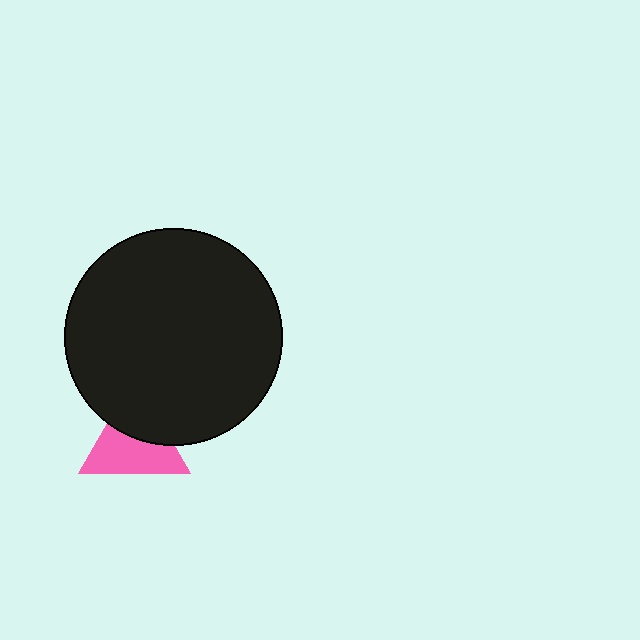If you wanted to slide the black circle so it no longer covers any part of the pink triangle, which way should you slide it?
Slide it up — that is the most direct way to separate the two shapes.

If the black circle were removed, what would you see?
You would see the complete pink triangle.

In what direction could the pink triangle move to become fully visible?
The pink triangle could move down. That would shift it out from behind the black circle entirely.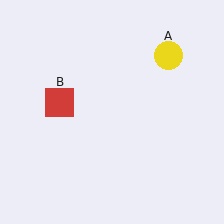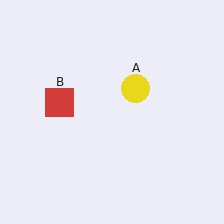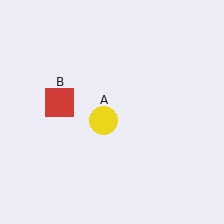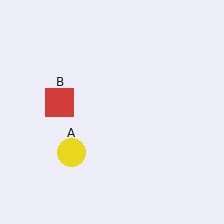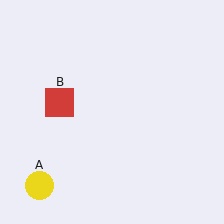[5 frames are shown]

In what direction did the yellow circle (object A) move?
The yellow circle (object A) moved down and to the left.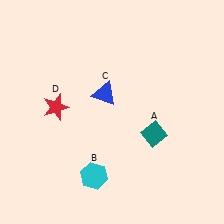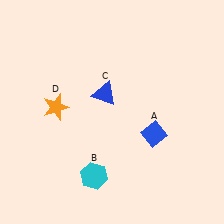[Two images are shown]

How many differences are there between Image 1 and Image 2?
There are 2 differences between the two images.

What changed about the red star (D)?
In Image 1, D is red. In Image 2, it changed to orange.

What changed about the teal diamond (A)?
In Image 1, A is teal. In Image 2, it changed to blue.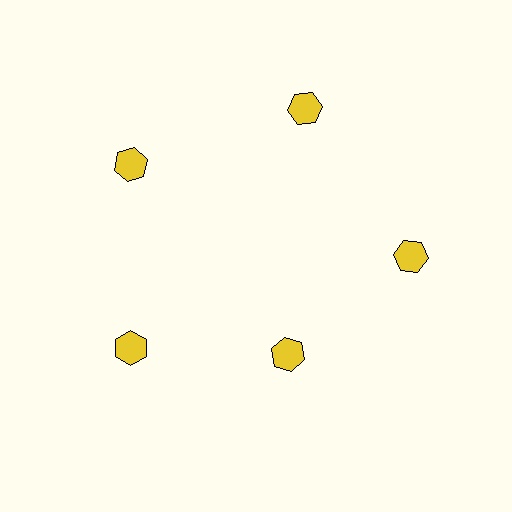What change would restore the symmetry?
The symmetry would be restored by moving it outward, back onto the ring so that all 5 hexagons sit at equal angles and equal distance from the center.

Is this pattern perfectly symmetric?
No. The 5 yellow hexagons are arranged in a ring, but one element near the 5 o'clock position is pulled inward toward the center, breaking the 5-fold rotational symmetry.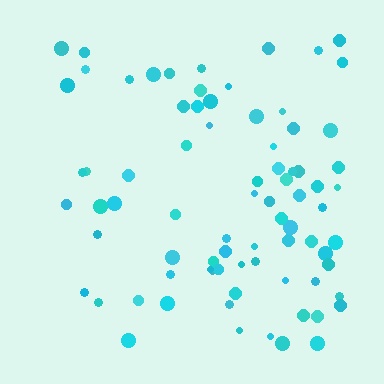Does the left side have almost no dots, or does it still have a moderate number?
Still a moderate number, just noticeably fewer than the right.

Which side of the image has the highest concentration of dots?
The right.